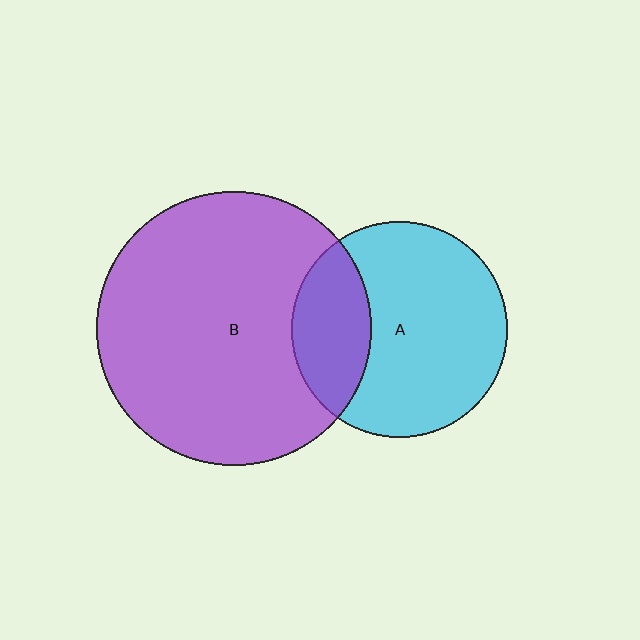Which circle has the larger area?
Circle B (purple).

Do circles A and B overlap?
Yes.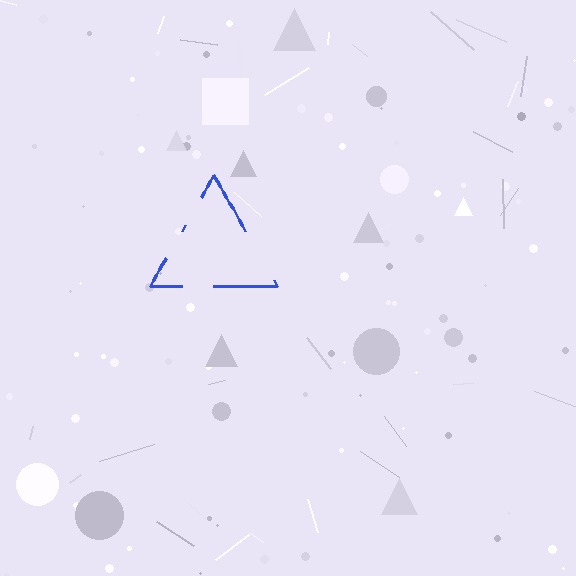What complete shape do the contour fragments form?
The contour fragments form a triangle.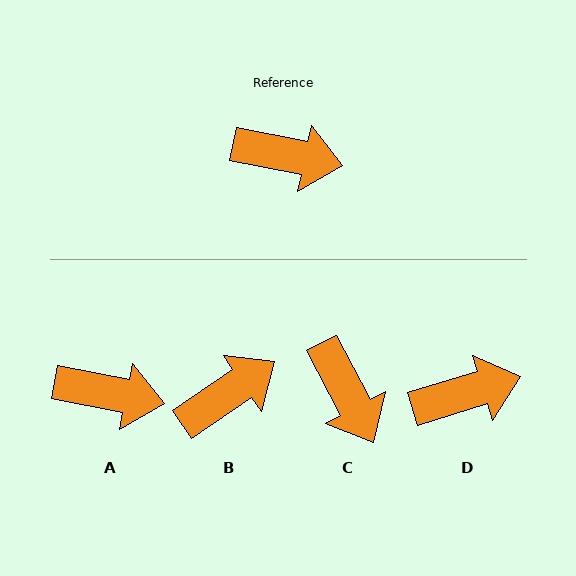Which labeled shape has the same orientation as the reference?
A.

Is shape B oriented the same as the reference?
No, it is off by about 46 degrees.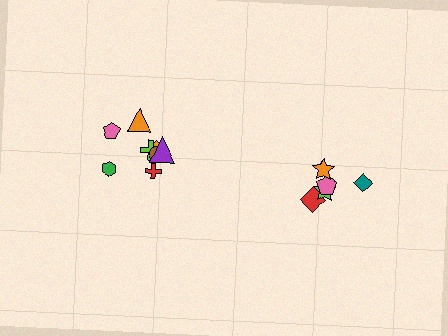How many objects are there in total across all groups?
There are 13 objects.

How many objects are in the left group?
There are 8 objects.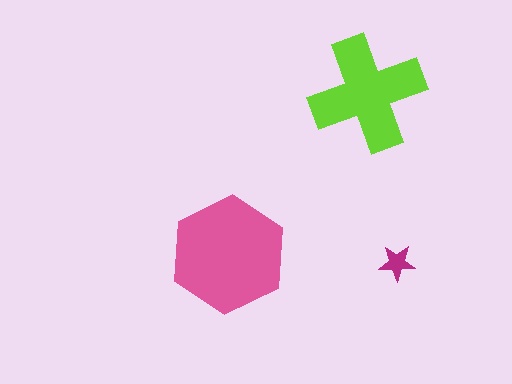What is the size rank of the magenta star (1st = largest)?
3rd.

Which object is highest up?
The lime cross is topmost.